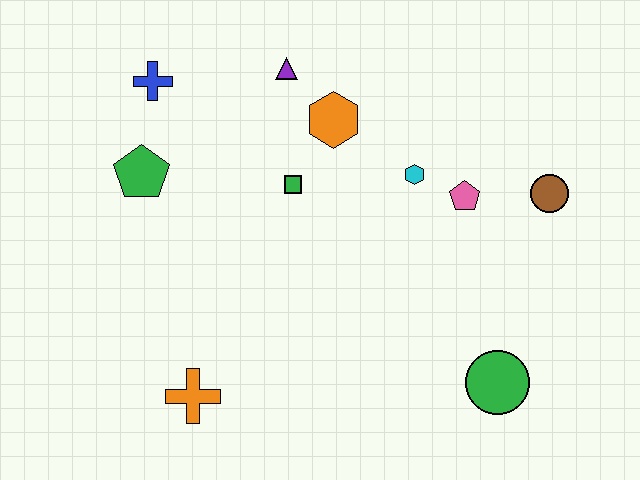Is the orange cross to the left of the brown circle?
Yes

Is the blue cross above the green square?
Yes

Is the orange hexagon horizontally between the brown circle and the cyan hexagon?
No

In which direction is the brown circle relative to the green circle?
The brown circle is above the green circle.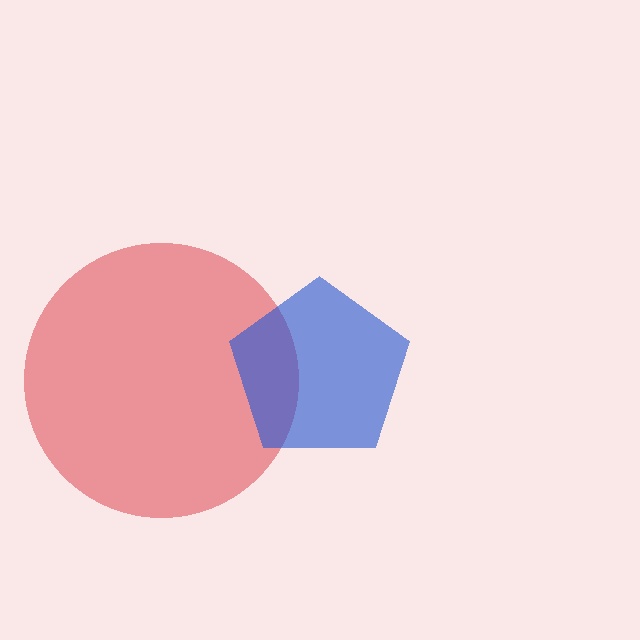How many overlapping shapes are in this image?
There are 2 overlapping shapes in the image.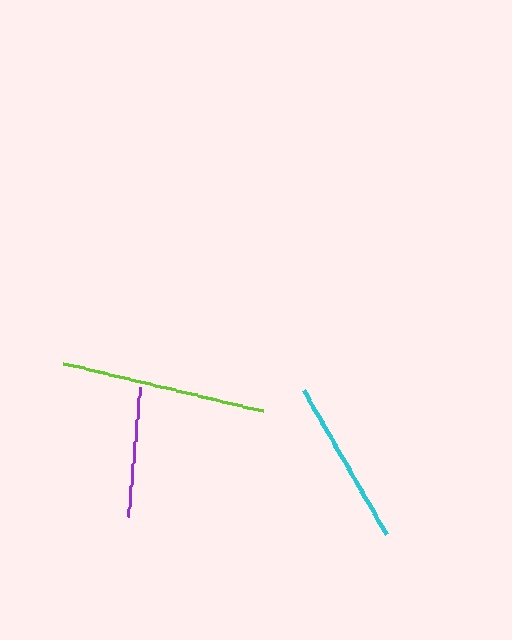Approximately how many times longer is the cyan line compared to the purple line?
The cyan line is approximately 1.3 times the length of the purple line.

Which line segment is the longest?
The lime line is the longest at approximately 206 pixels.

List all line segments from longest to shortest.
From longest to shortest: lime, cyan, purple.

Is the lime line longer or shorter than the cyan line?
The lime line is longer than the cyan line.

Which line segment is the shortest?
The purple line is the shortest at approximately 130 pixels.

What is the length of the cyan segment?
The cyan segment is approximately 166 pixels long.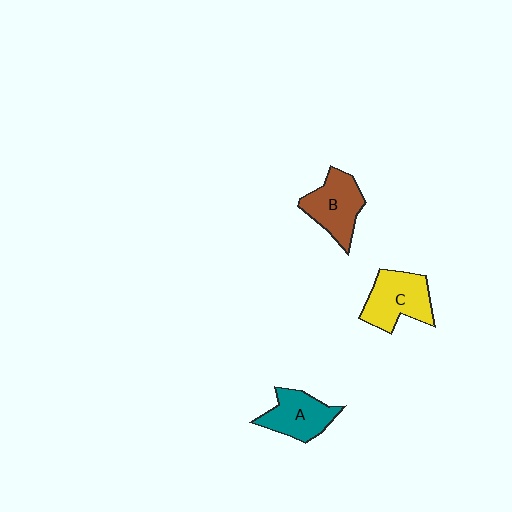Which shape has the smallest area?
Shape A (teal).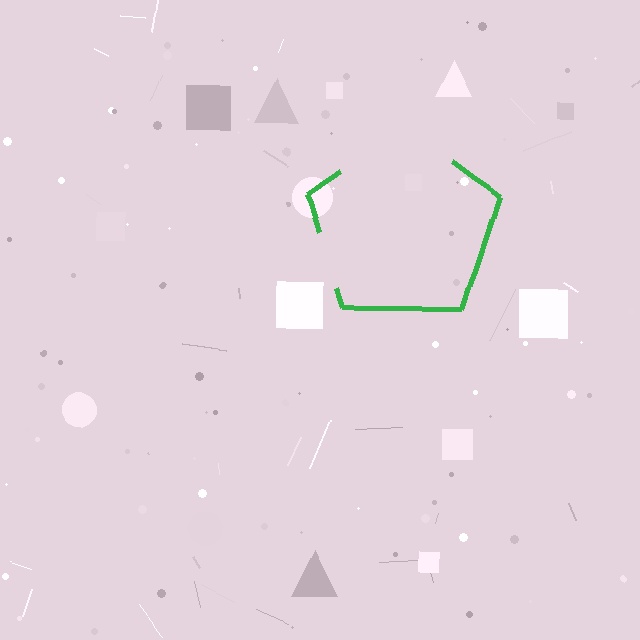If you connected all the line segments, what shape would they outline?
They would outline a pentagon.